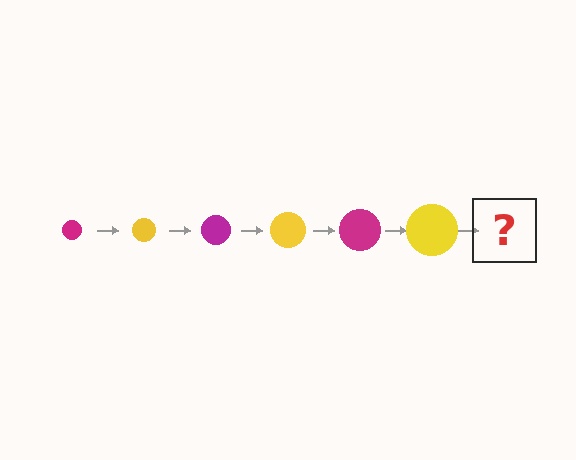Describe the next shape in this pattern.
It should be a magenta circle, larger than the previous one.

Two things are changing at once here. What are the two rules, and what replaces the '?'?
The two rules are that the circle grows larger each step and the color cycles through magenta and yellow. The '?' should be a magenta circle, larger than the previous one.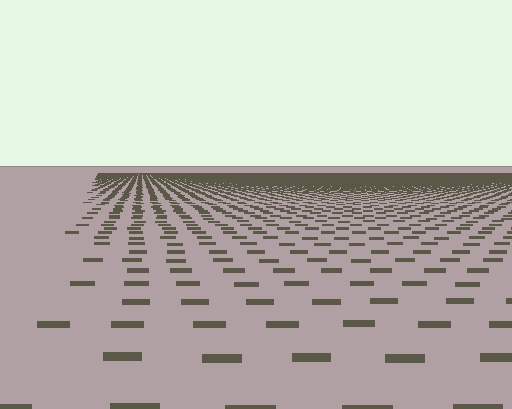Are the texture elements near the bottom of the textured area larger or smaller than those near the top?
Larger. Near the bottom, elements are closer to the viewer and appear at a bigger on-screen size.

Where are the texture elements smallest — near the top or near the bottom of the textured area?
Near the top.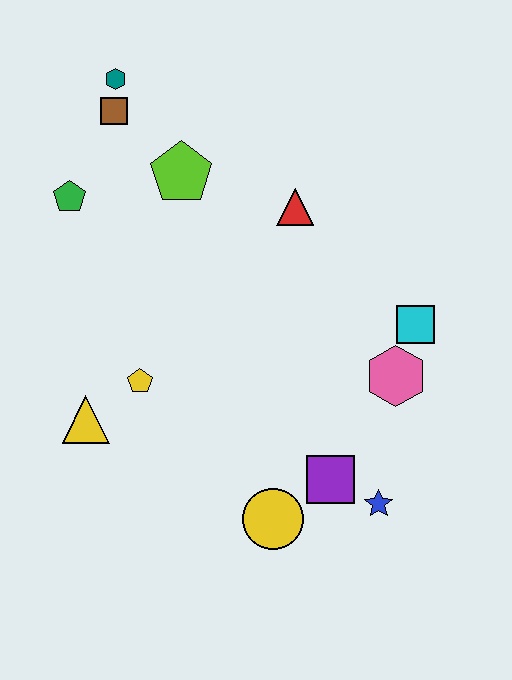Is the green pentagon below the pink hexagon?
No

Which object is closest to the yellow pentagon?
The yellow triangle is closest to the yellow pentagon.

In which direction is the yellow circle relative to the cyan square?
The yellow circle is below the cyan square.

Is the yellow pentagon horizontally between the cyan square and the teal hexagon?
Yes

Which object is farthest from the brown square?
The blue star is farthest from the brown square.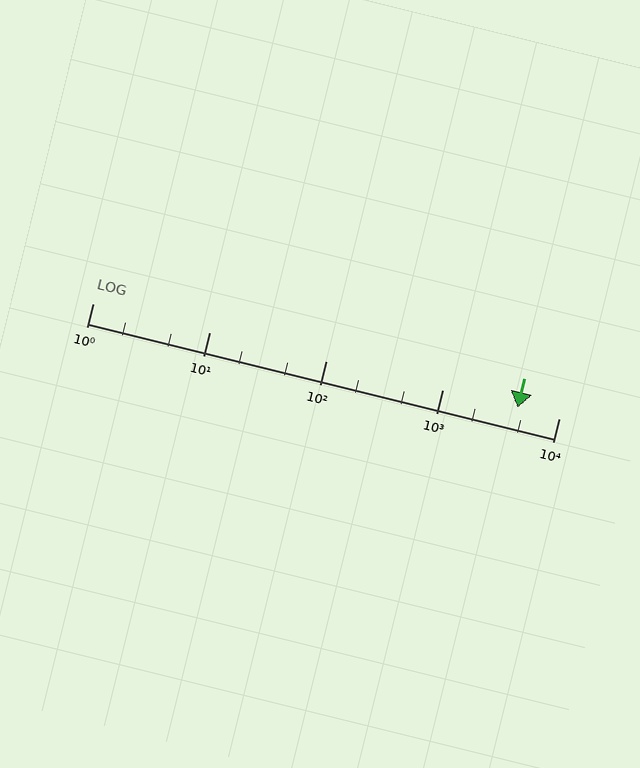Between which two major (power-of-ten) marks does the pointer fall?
The pointer is between 1000 and 10000.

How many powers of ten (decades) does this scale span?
The scale spans 4 decades, from 1 to 10000.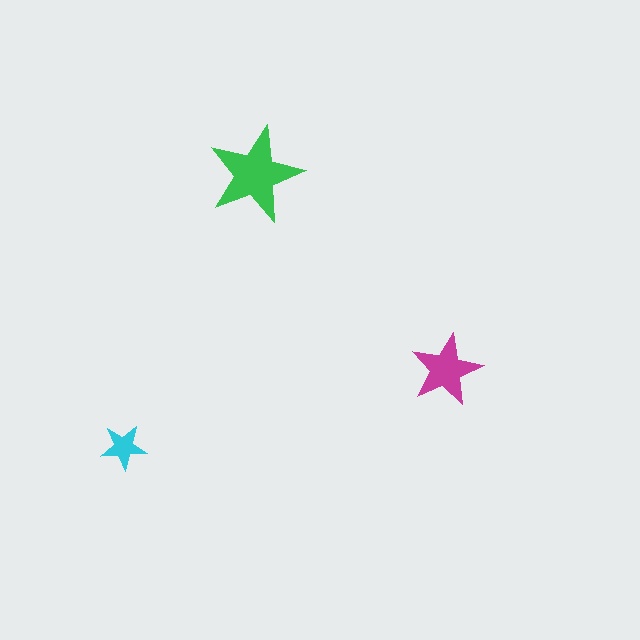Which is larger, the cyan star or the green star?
The green one.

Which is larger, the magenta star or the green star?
The green one.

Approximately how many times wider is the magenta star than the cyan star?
About 1.5 times wider.